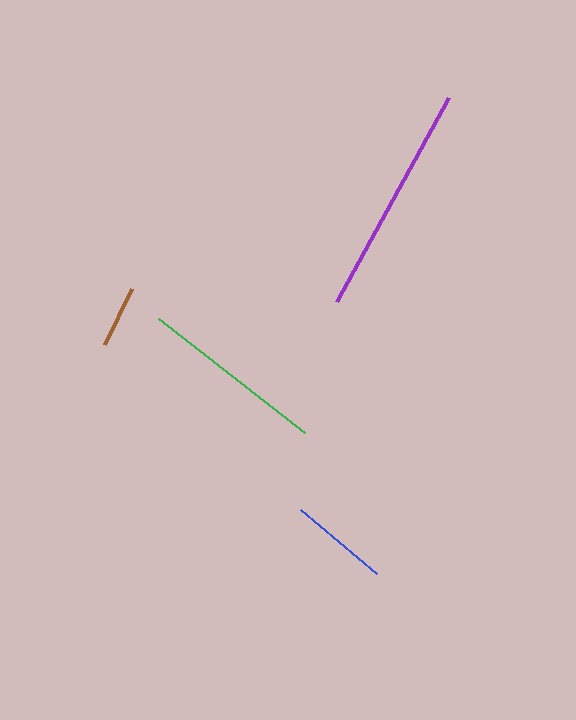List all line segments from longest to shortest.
From longest to shortest: purple, green, blue, brown.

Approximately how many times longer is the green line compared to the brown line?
The green line is approximately 3.0 times the length of the brown line.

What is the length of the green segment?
The green segment is approximately 185 pixels long.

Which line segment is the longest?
The purple line is the longest at approximately 233 pixels.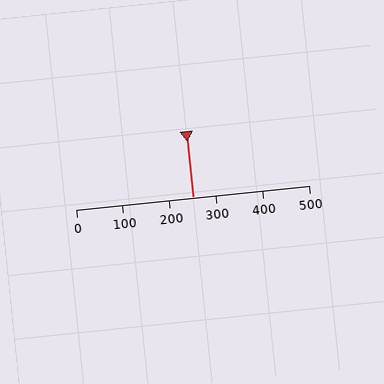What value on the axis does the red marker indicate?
The marker indicates approximately 250.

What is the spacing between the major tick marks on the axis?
The major ticks are spaced 100 apart.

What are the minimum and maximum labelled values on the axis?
The axis runs from 0 to 500.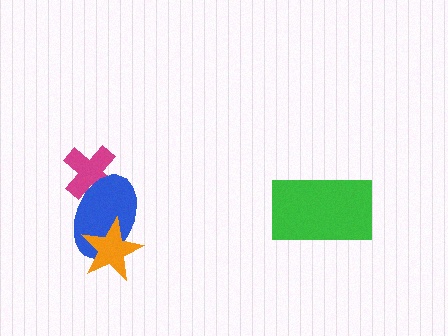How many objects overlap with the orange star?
1 object overlaps with the orange star.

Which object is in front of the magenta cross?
The blue ellipse is in front of the magenta cross.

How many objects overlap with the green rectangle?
0 objects overlap with the green rectangle.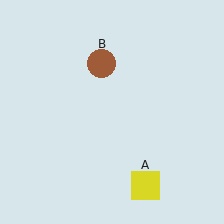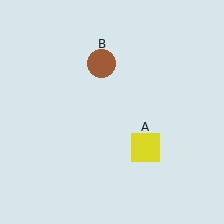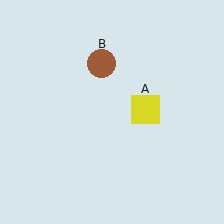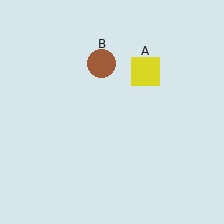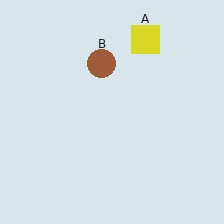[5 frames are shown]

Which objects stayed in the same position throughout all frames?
Brown circle (object B) remained stationary.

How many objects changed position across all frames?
1 object changed position: yellow square (object A).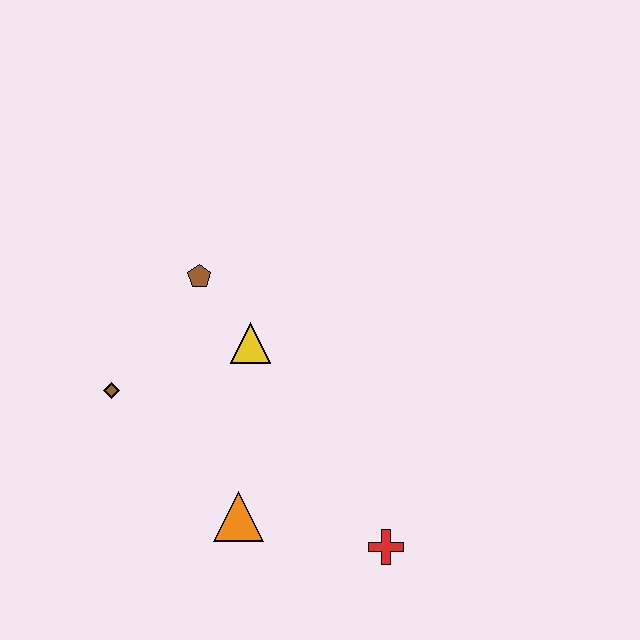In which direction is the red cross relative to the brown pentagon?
The red cross is below the brown pentagon.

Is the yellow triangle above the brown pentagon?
No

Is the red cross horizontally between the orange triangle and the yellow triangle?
No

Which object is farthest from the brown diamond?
The red cross is farthest from the brown diamond.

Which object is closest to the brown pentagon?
The yellow triangle is closest to the brown pentagon.